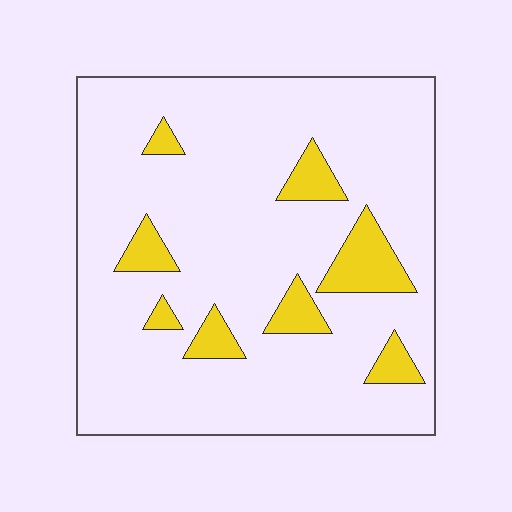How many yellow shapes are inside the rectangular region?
8.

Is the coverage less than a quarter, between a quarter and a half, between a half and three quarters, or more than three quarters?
Less than a quarter.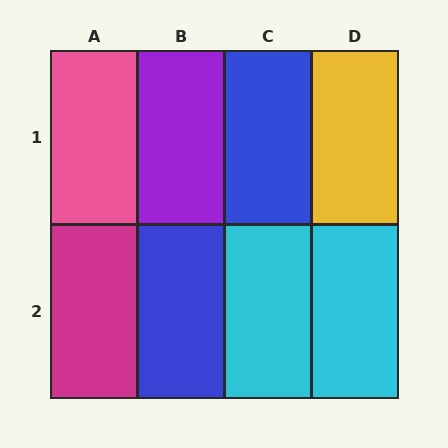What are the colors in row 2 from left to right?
Magenta, blue, cyan, cyan.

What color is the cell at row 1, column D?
Yellow.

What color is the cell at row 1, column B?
Purple.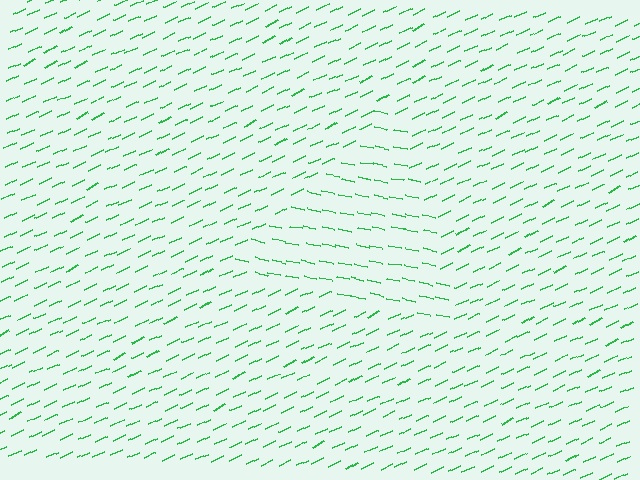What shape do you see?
I see a triangle.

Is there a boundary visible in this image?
Yes, there is a texture boundary formed by a change in line orientation.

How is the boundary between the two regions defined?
The boundary is defined purely by a change in line orientation (approximately 36 degrees difference). All lines are the same color and thickness.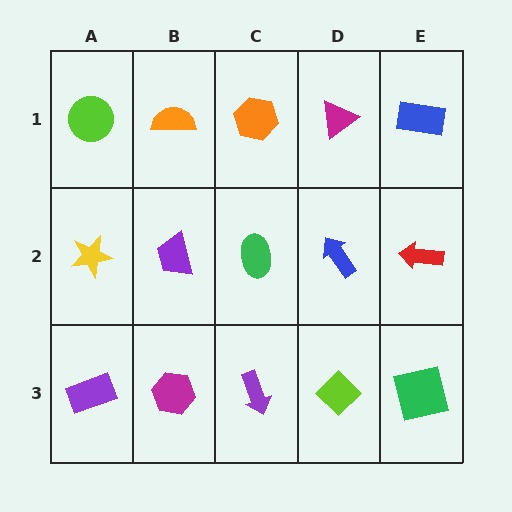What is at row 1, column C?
An orange hexagon.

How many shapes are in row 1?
5 shapes.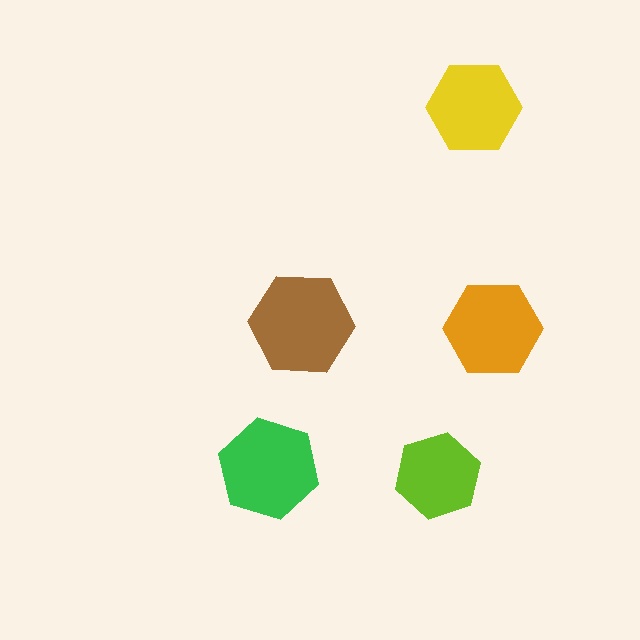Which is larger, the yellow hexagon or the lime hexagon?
The yellow one.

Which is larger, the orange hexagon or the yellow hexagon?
The orange one.